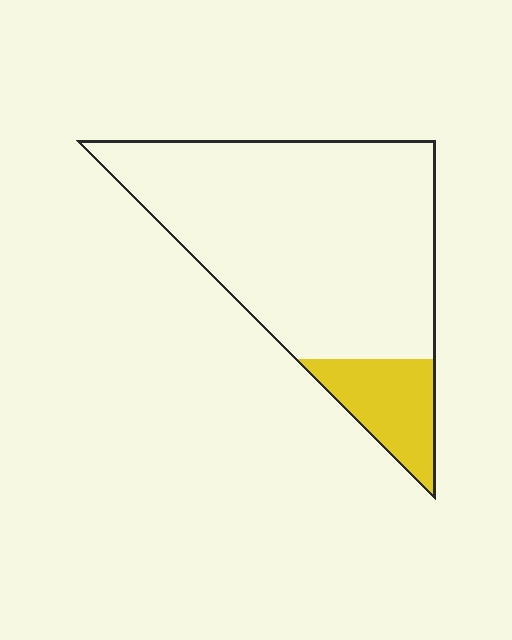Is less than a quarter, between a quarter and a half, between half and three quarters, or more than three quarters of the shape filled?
Less than a quarter.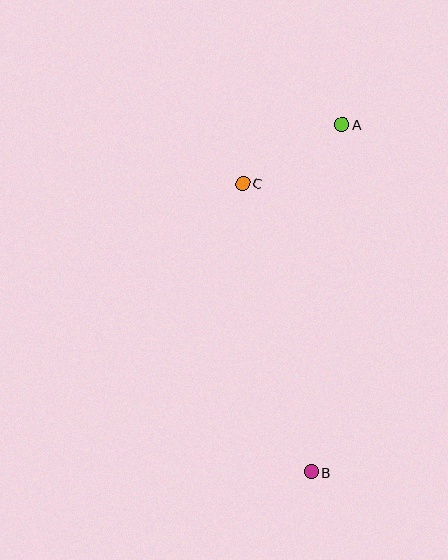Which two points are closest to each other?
Points A and C are closest to each other.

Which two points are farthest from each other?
Points A and B are farthest from each other.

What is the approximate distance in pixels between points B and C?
The distance between B and C is approximately 297 pixels.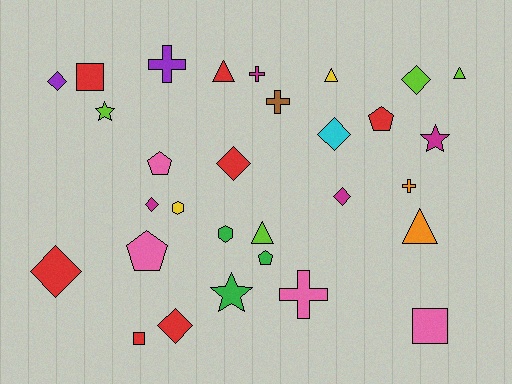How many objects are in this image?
There are 30 objects.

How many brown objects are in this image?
There is 1 brown object.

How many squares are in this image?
There are 3 squares.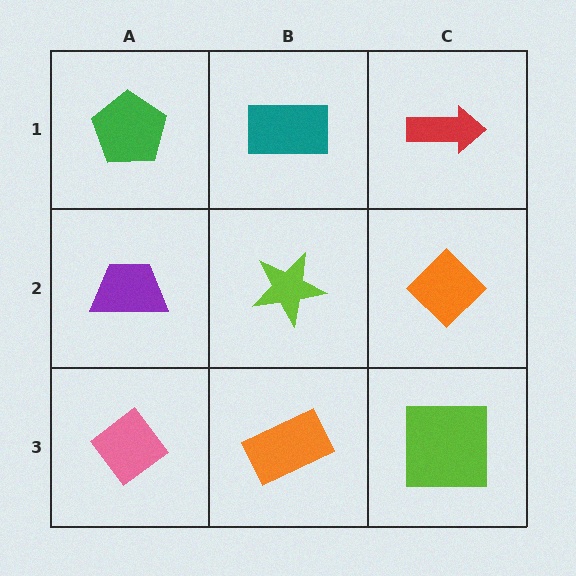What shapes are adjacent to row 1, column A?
A purple trapezoid (row 2, column A), a teal rectangle (row 1, column B).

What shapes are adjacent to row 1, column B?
A lime star (row 2, column B), a green pentagon (row 1, column A), a red arrow (row 1, column C).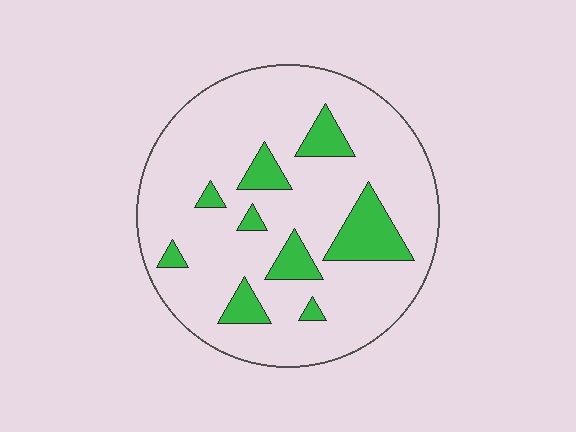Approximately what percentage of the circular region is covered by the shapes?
Approximately 15%.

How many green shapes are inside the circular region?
9.